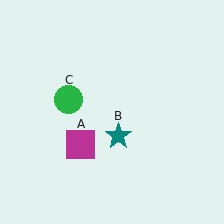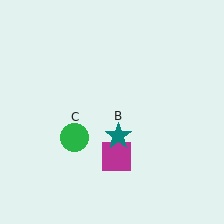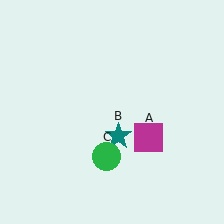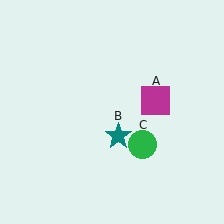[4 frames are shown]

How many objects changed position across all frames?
2 objects changed position: magenta square (object A), green circle (object C).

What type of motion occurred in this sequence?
The magenta square (object A), green circle (object C) rotated counterclockwise around the center of the scene.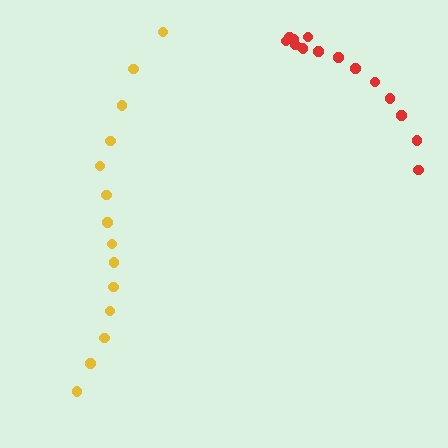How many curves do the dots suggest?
There are 2 distinct paths.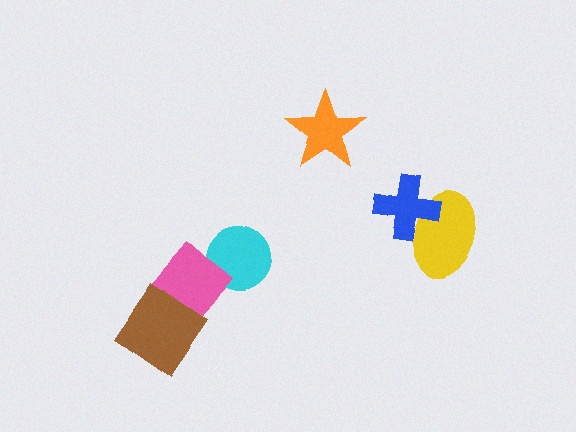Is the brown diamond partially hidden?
No, no other shape covers it.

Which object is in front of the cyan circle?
The pink diamond is in front of the cyan circle.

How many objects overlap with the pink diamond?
2 objects overlap with the pink diamond.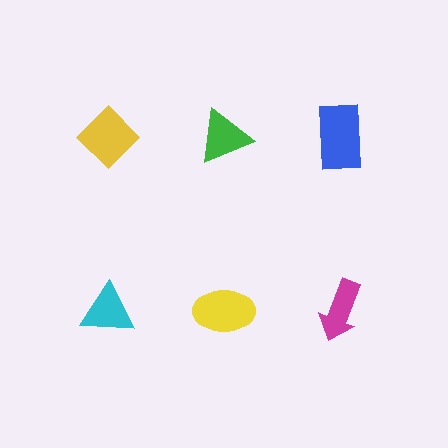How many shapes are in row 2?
3 shapes.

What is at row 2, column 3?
A magenta arrow.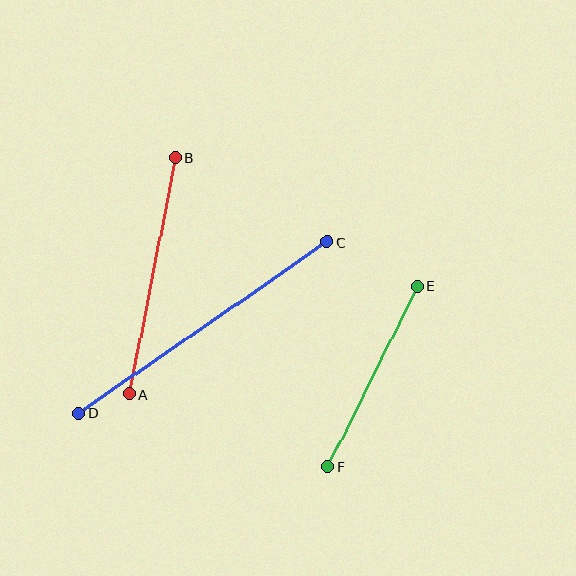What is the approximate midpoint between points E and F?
The midpoint is at approximately (373, 377) pixels.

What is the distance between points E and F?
The distance is approximately 201 pixels.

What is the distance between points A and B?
The distance is approximately 241 pixels.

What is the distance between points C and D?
The distance is approximately 302 pixels.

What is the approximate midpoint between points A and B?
The midpoint is at approximately (152, 276) pixels.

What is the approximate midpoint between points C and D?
The midpoint is at approximately (203, 328) pixels.